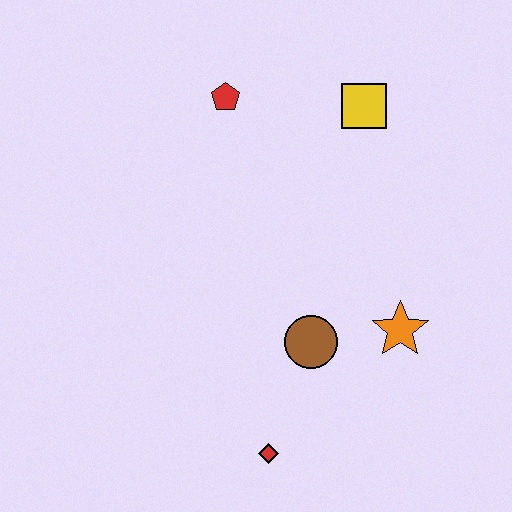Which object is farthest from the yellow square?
The red diamond is farthest from the yellow square.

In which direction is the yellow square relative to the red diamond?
The yellow square is above the red diamond.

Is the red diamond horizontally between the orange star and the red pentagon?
Yes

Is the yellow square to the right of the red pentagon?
Yes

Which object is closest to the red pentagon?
The yellow square is closest to the red pentagon.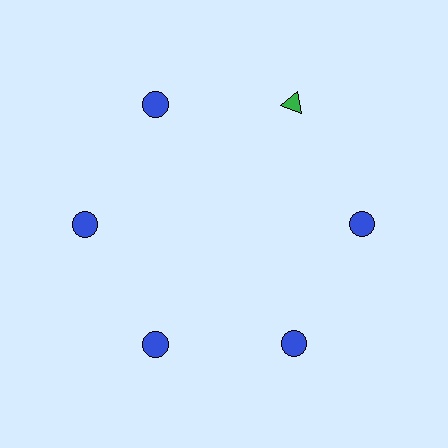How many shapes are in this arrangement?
There are 6 shapes arranged in a ring pattern.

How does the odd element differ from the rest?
It differs in both color (green instead of blue) and shape (triangle instead of circle).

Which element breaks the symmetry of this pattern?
The green triangle at roughly the 1 o'clock position breaks the symmetry. All other shapes are blue circles.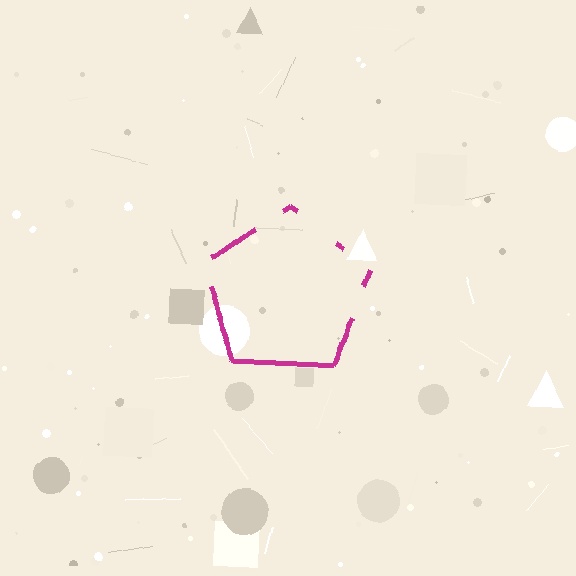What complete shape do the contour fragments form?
The contour fragments form a pentagon.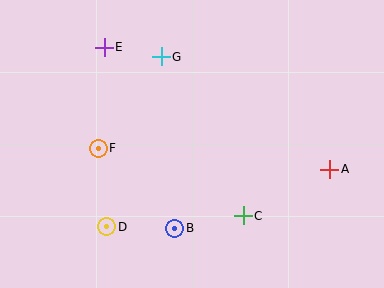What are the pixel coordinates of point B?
Point B is at (175, 228).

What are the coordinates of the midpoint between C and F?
The midpoint between C and F is at (171, 182).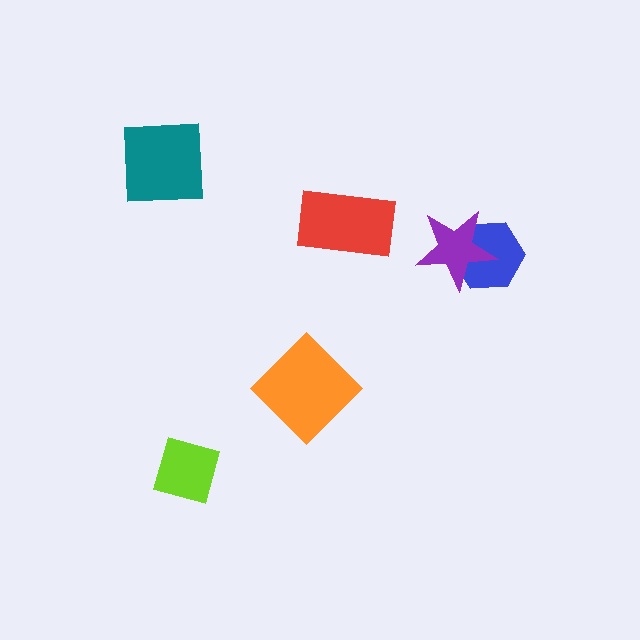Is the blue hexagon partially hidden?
Yes, it is partially covered by another shape.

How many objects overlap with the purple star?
1 object overlaps with the purple star.